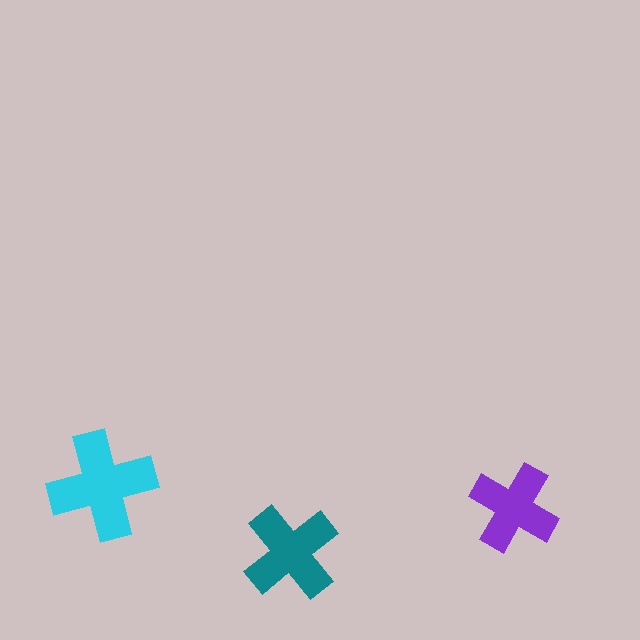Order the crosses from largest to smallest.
the cyan one, the teal one, the purple one.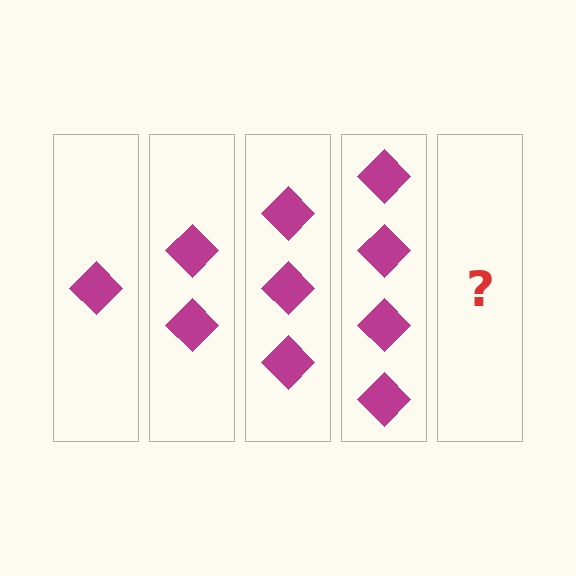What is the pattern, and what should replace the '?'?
The pattern is that each step adds one more diamond. The '?' should be 5 diamonds.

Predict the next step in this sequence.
The next step is 5 diamonds.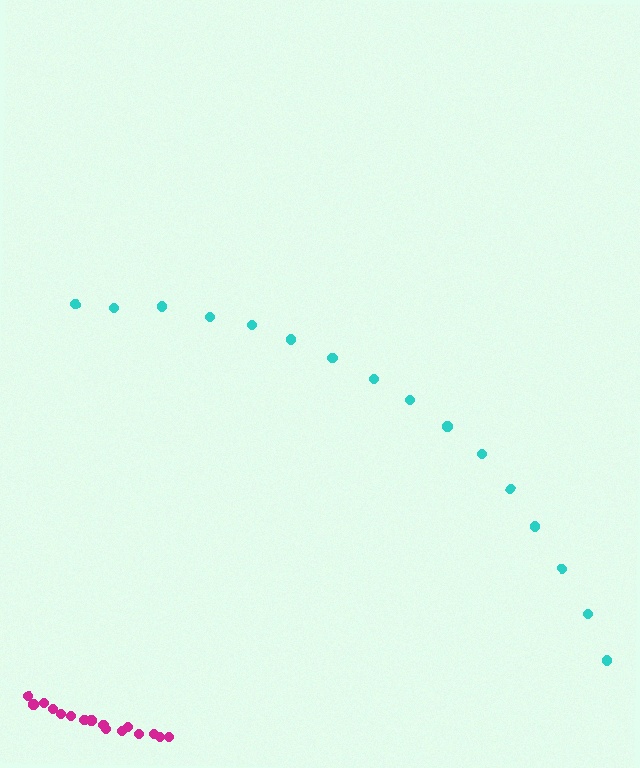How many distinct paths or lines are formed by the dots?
There are 2 distinct paths.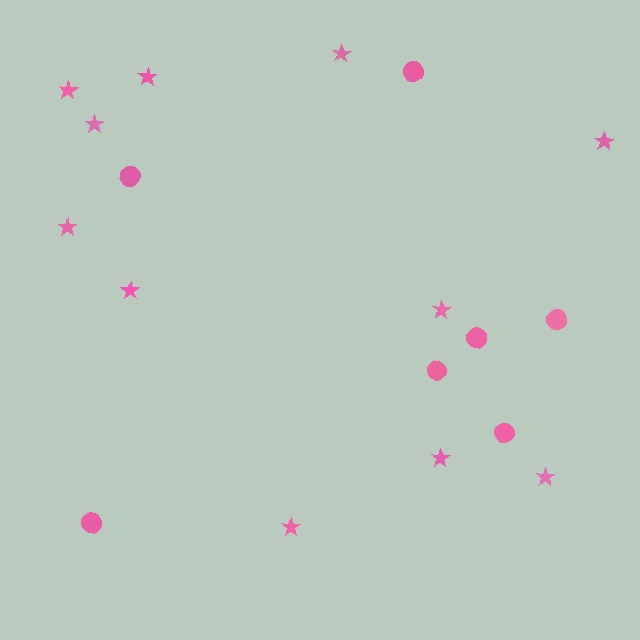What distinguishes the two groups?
There are 2 groups: one group of stars (11) and one group of circles (7).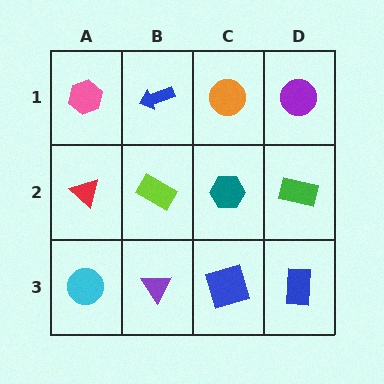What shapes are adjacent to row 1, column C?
A teal hexagon (row 2, column C), a blue arrow (row 1, column B), a purple circle (row 1, column D).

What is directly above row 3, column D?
A green rectangle.